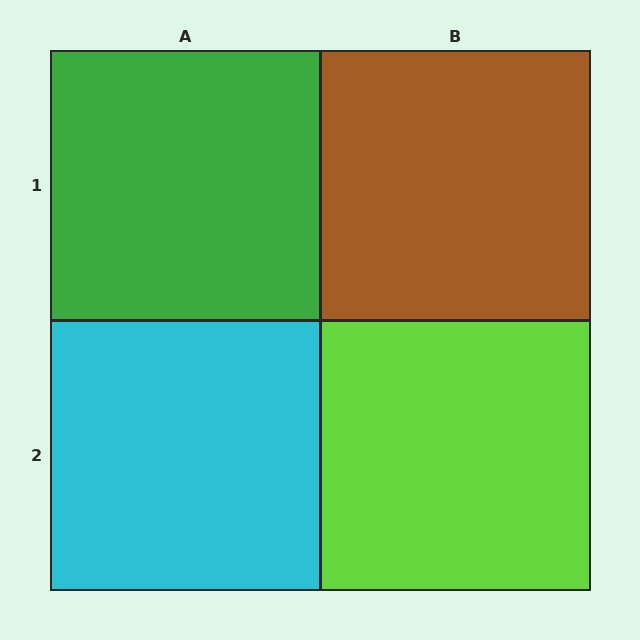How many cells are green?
1 cell is green.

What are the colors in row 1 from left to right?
Green, brown.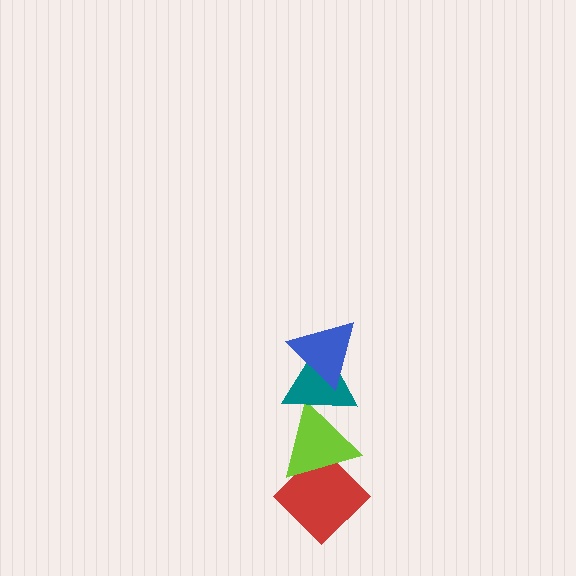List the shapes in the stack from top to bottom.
From top to bottom: the blue triangle, the teal triangle, the lime triangle, the red diamond.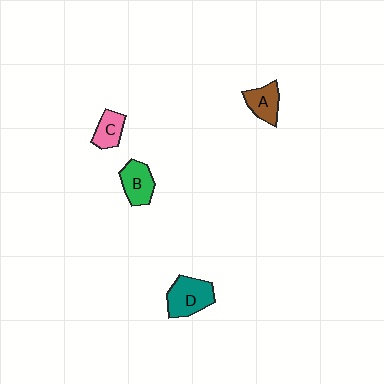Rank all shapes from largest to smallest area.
From largest to smallest: D (teal), B (green), A (brown), C (pink).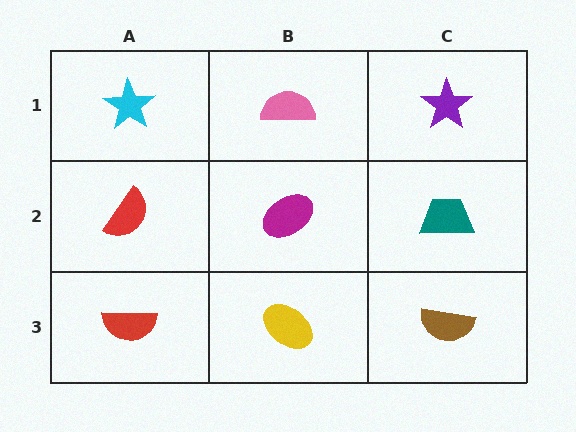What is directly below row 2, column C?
A brown semicircle.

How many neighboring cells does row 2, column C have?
3.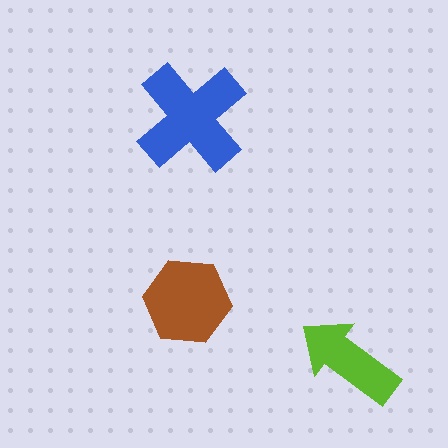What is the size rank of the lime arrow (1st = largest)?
3rd.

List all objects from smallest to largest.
The lime arrow, the brown hexagon, the blue cross.